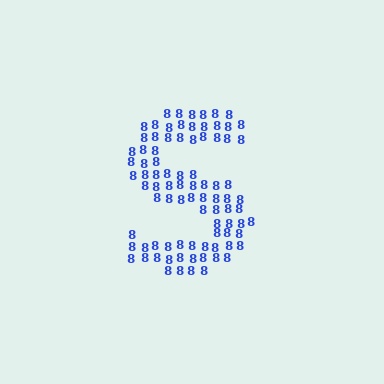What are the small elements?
The small elements are digit 8's.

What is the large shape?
The large shape is the letter S.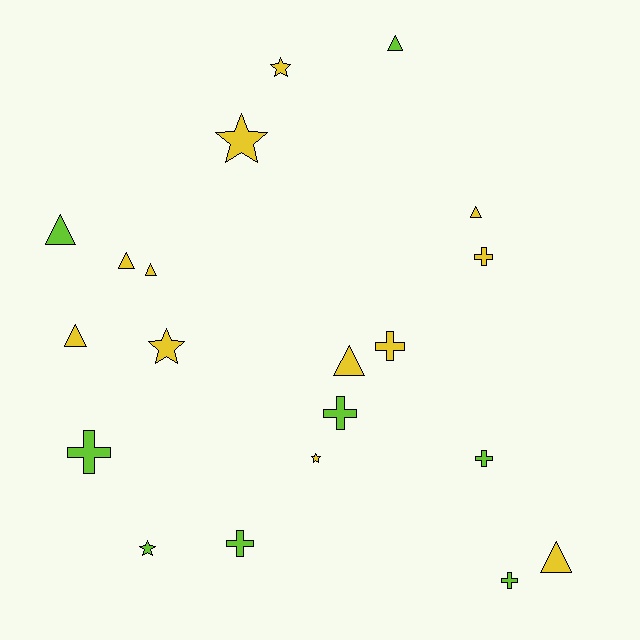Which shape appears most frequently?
Triangle, with 8 objects.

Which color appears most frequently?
Yellow, with 12 objects.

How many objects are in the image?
There are 20 objects.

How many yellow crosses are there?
There are 2 yellow crosses.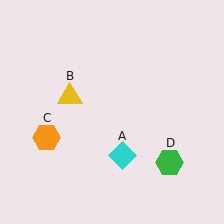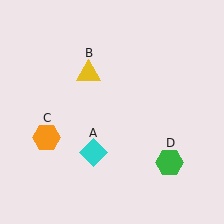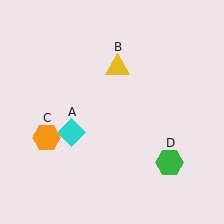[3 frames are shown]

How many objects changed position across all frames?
2 objects changed position: cyan diamond (object A), yellow triangle (object B).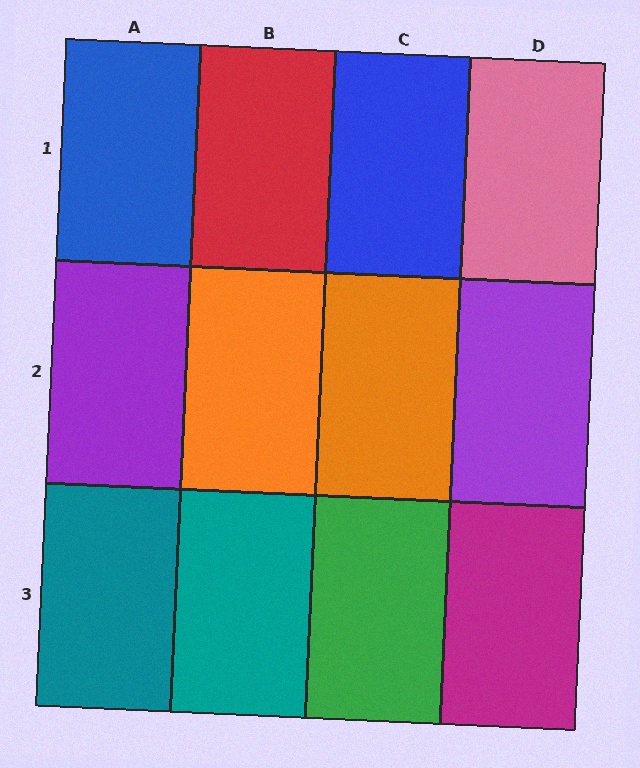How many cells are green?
1 cell is green.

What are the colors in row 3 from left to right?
Teal, teal, green, magenta.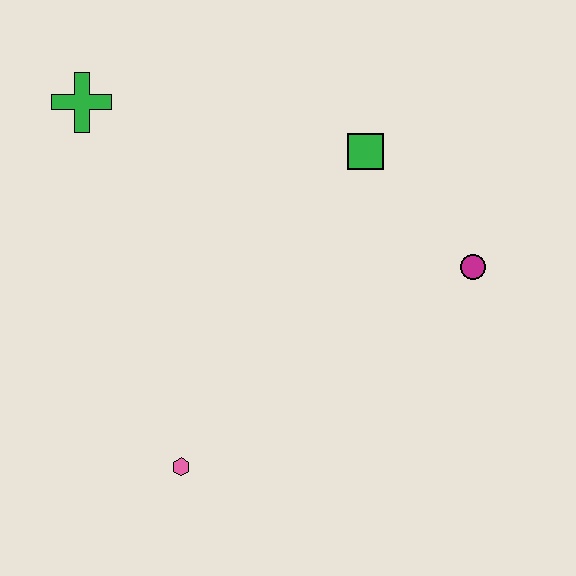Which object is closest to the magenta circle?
The green square is closest to the magenta circle.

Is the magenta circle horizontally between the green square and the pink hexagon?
No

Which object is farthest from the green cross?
The magenta circle is farthest from the green cross.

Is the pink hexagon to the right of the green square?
No